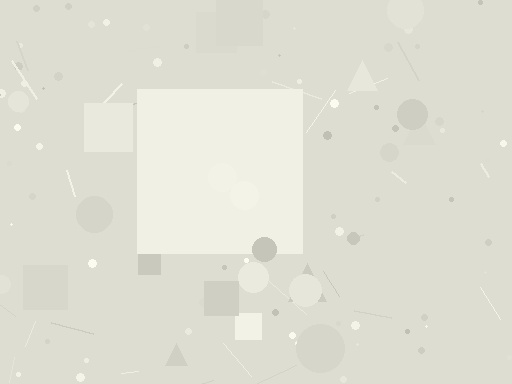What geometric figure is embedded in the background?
A square is embedded in the background.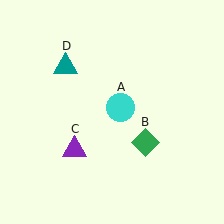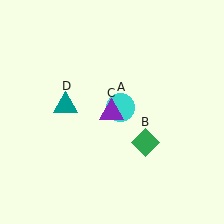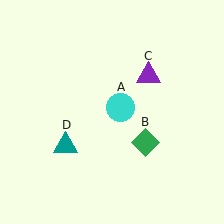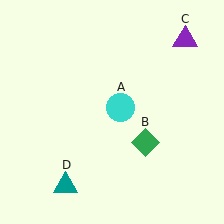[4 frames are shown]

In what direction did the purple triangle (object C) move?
The purple triangle (object C) moved up and to the right.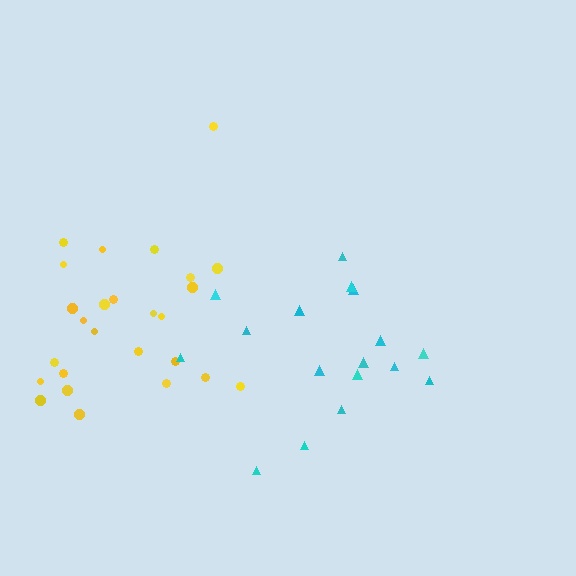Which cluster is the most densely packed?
Yellow.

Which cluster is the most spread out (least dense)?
Cyan.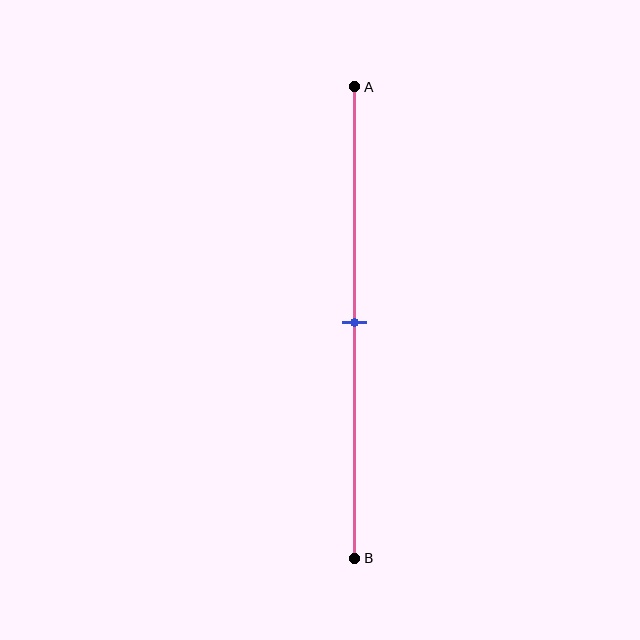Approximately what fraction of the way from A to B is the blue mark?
The blue mark is approximately 50% of the way from A to B.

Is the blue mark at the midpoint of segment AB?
Yes, the mark is approximately at the midpoint.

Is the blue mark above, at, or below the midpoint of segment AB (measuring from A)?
The blue mark is approximately at the midpoint of segment AB.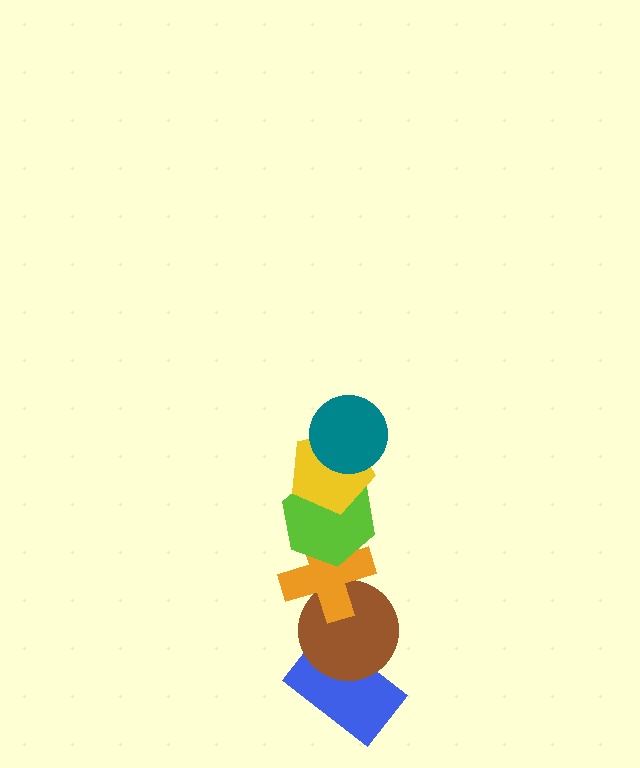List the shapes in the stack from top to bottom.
From top to bottom: the teal circle, the yellow pentagon, the lime hexagon, the orange cross, the brown circle, the blue rectangle.